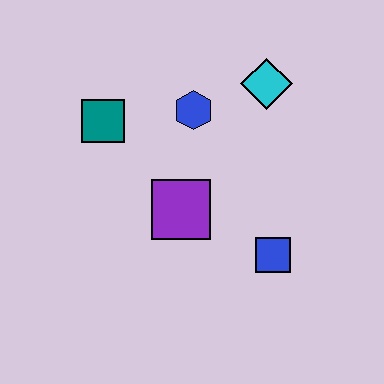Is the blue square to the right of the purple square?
Yes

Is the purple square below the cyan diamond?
Yes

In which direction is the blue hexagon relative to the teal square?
The blue hexagon is to the right of the teal square.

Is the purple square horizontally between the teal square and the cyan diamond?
Yes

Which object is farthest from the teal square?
The blue square is farthest from the teal square.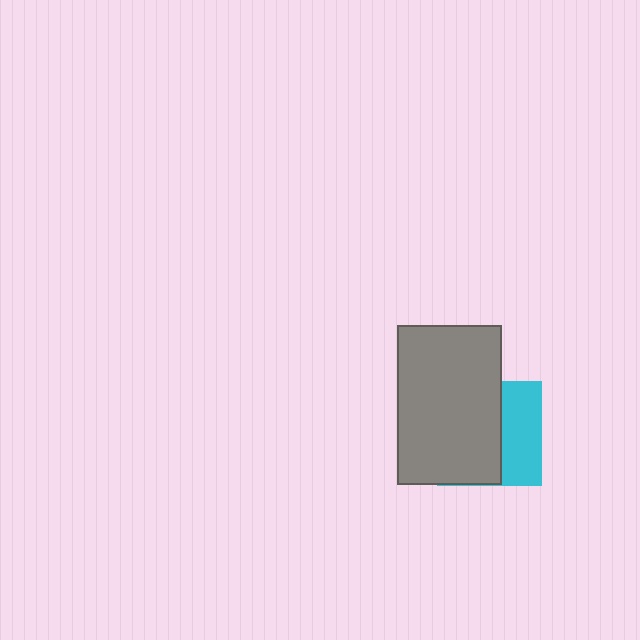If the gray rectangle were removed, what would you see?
You would see the complete cyan square.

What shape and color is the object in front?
The object in front is a gray rectangle.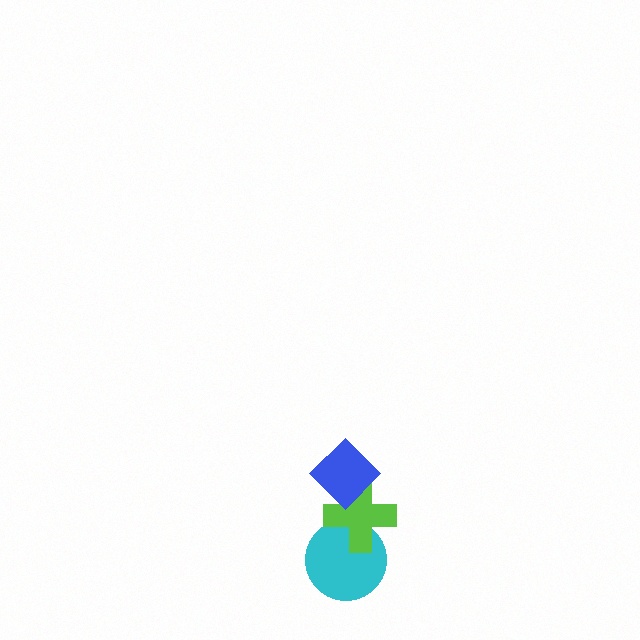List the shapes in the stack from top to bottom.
From top to bottom: the blue diamond, the lime cross, the cyan circle.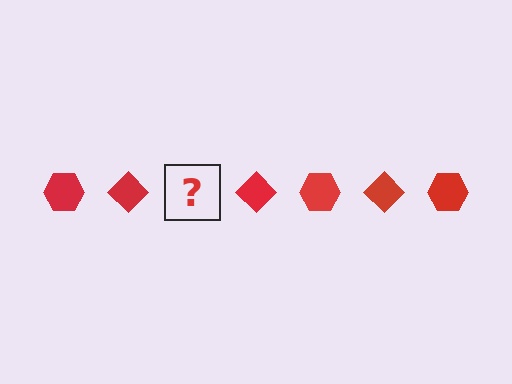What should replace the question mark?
The question mark should be replaced with a red hexagon.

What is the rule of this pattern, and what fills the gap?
The rule is that the pattern cycles through hexagon, diamond shapes in red. The gap should be filled with a red hexagon.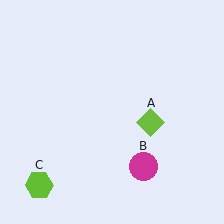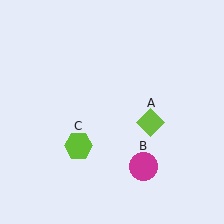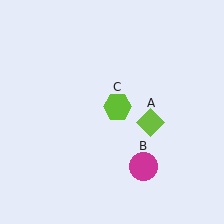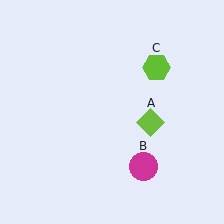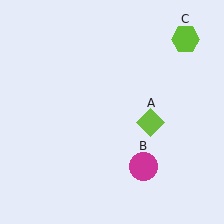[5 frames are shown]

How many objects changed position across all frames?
1 object changed position: lime hexagon (object C).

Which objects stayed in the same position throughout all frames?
Lime diamond (object A) and magenta circle (object B) remained stationary.